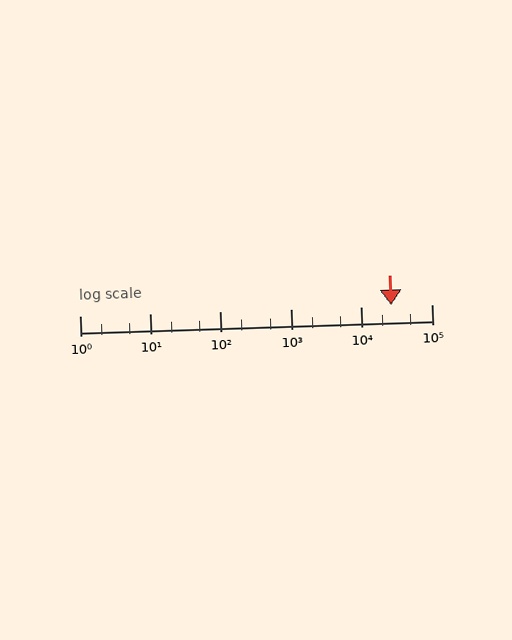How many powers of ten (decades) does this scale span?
The scale spans 5 decades, from 1 to 100000.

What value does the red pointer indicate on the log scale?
The pointer indicates approximately 27000.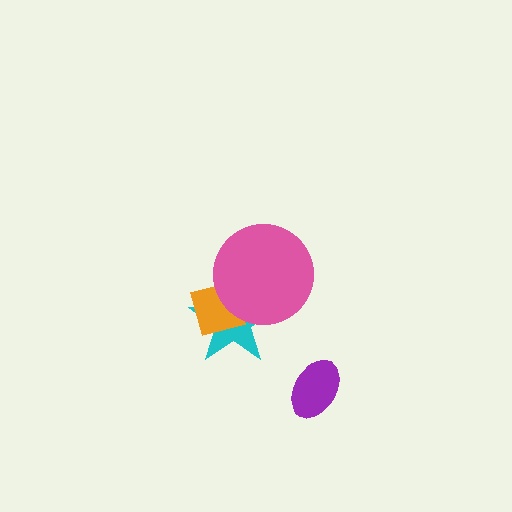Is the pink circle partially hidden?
No, no other shape covers it.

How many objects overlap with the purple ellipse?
0 objects overlap with the purple ellipse.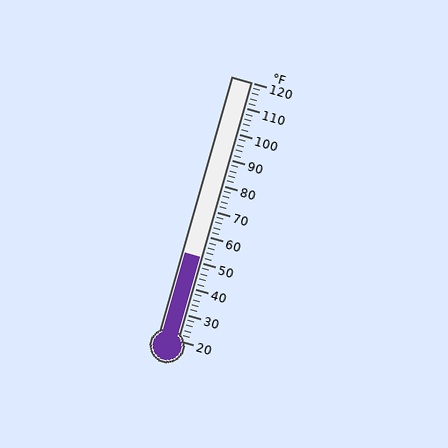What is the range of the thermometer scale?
The thermometer scale ranges from 20°F to 120°F.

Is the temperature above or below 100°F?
The temperature is below 100°F.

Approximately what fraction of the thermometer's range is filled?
The thermometer is filled to approximately 30% of its range.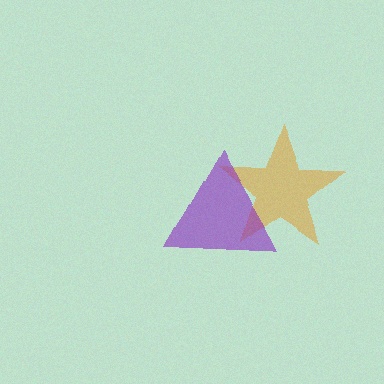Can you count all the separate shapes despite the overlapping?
Yes, there are 2 separate shapes.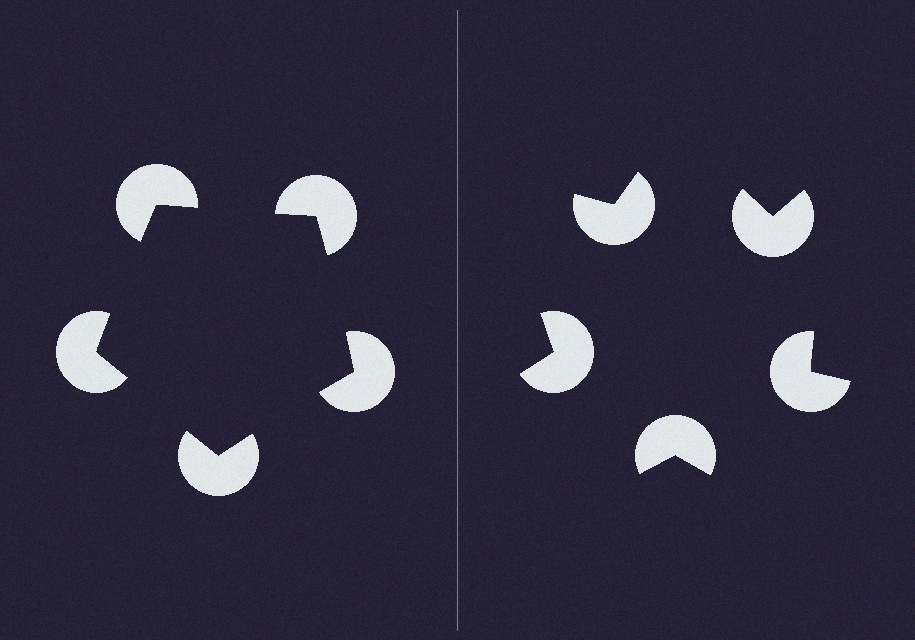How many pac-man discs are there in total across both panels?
10 — 5 on each side.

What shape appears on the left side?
An illusory pentagon.